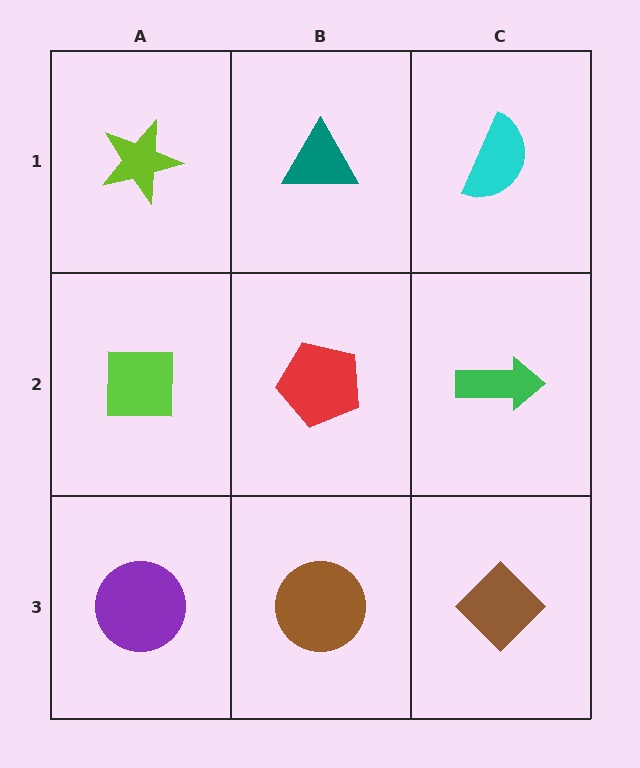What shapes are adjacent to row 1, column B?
A red pentagon (row 2, column B), a lime star (row 1, column A), a cyan semicircle (row 1, column C).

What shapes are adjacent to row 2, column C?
A cyan semicircle (row 1, column C), a brown diamond (row 3, column C), a red pentagon (row 2, column B).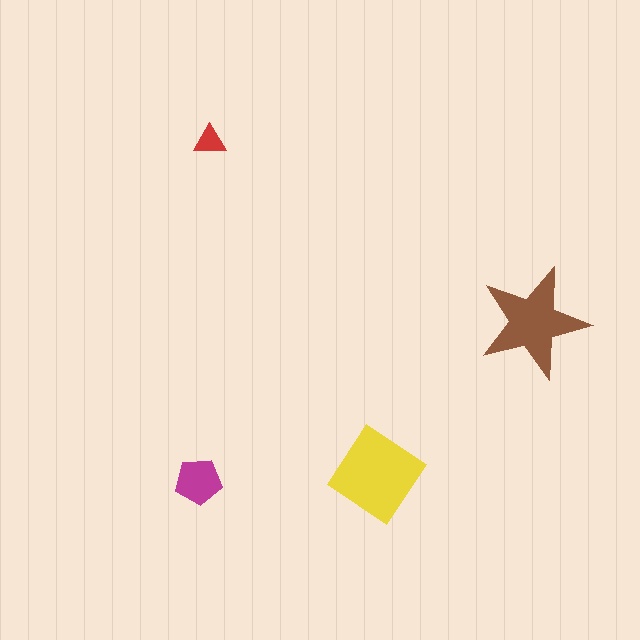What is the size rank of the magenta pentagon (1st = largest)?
3rd.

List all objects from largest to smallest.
The yellow diamond, the brown star, the magenta pentagon, the red triangle.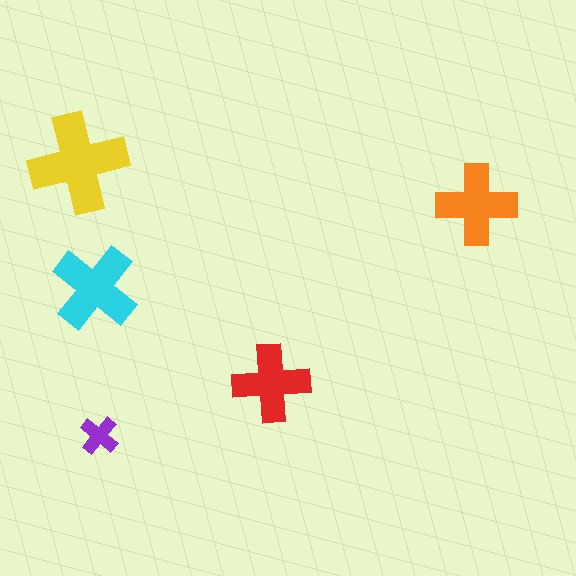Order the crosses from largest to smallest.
the yellow one, the cyan one, the orange one, the red one, the purple one.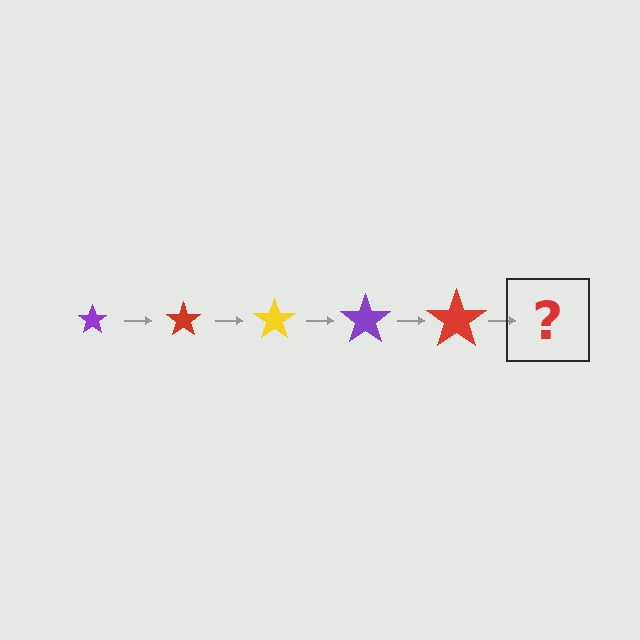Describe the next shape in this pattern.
It should be a yellow star, larger than the previous one.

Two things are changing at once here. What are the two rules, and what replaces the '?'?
The two rules are that the star grows larger each step and the color cycles through purple, red, and yellow. The '?' should be a yellow star, larger than the previous one.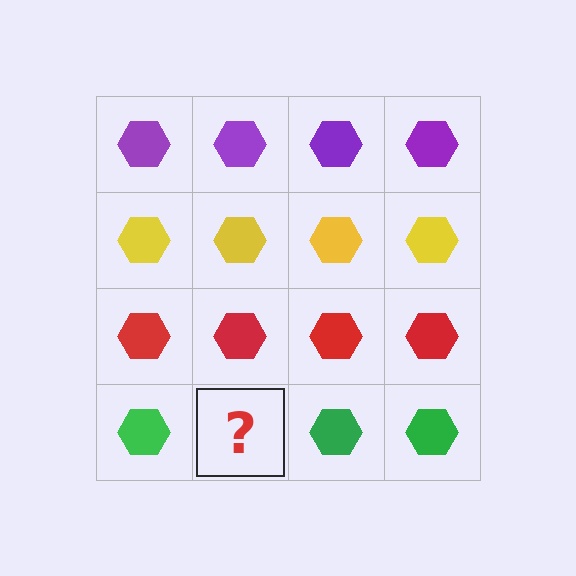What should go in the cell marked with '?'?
The missing cell should contain a green hexagon.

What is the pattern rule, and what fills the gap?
The rule is that each row has a consistent color. The gap should be filled with a green hexagon.